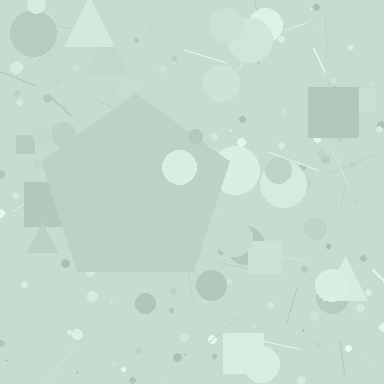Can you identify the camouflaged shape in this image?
The camouflaged shape is a pentagon.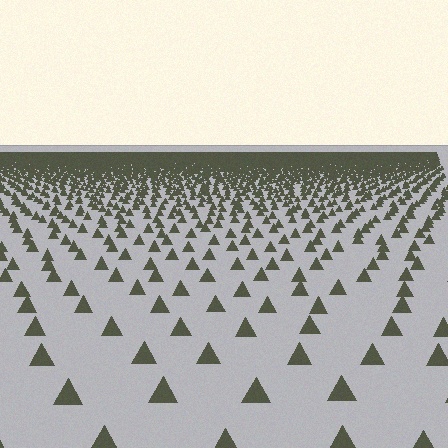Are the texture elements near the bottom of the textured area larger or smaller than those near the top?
Larger. Near the bottom, elements are closer to the viewer and appear at a bigger on-screen size.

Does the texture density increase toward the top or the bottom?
Density increases toward the top.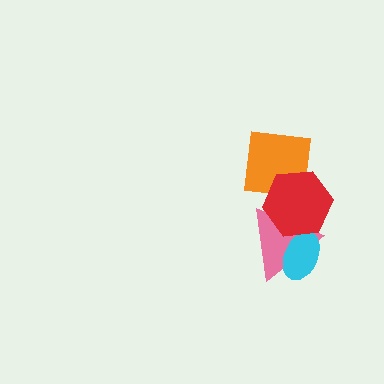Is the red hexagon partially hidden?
No, no other shape covers it.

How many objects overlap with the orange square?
1 object overlaps with the orange square.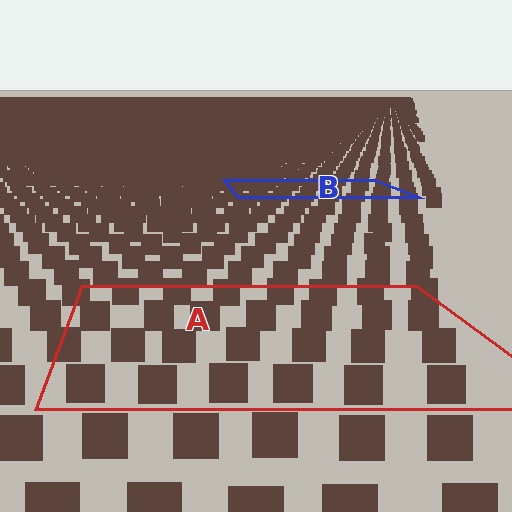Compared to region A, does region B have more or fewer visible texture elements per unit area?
Region B has more texture elements per unit area — they are packed more densely because it is farther away.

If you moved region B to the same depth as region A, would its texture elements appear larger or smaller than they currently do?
They would appear larger. At a closer depth, the same texture elements are projected at a bigger on-screen size.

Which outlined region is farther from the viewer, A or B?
Region B is farther from the viewer — the texture elements inside it appear smaller and more densely packed.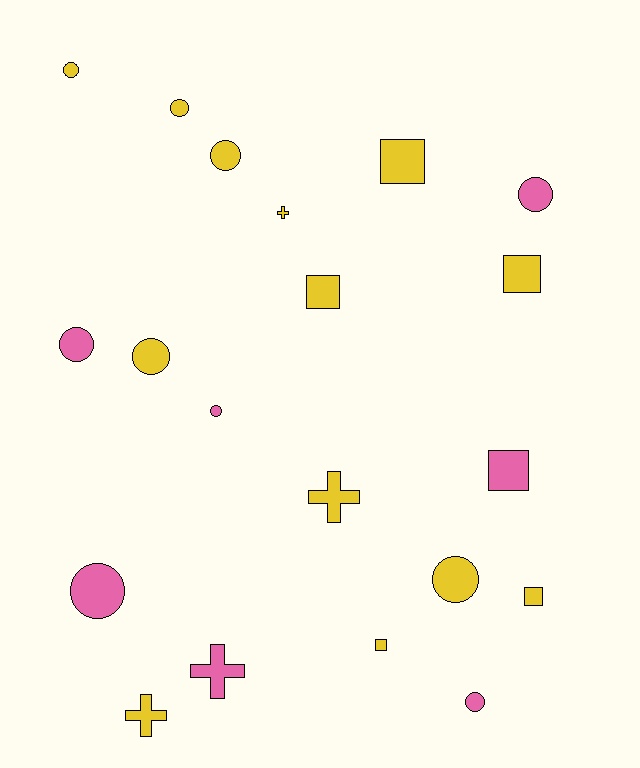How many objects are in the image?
There are 20 objects.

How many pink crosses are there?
There is 1 pink cross.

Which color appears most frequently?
Yellow, with 13 objects.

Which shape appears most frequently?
Circle, with 10 objects.